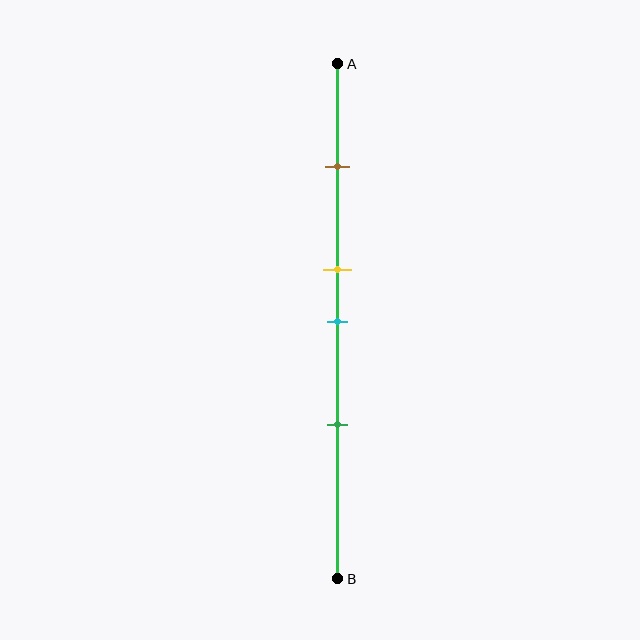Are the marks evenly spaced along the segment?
No, the marks are not evenly spaced.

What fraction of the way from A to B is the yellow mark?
The yellow mark is approximately 40% (0.4) of the way from A to B.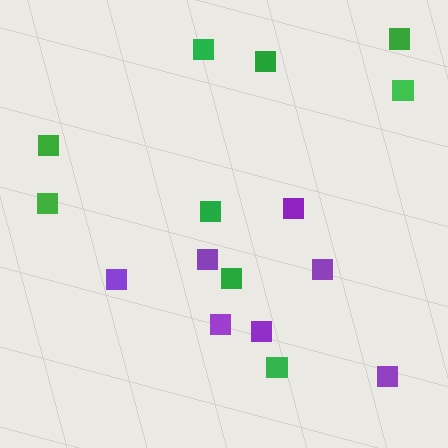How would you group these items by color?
There are 2 groups: one group of green squares (9) and one group of purple squares (7).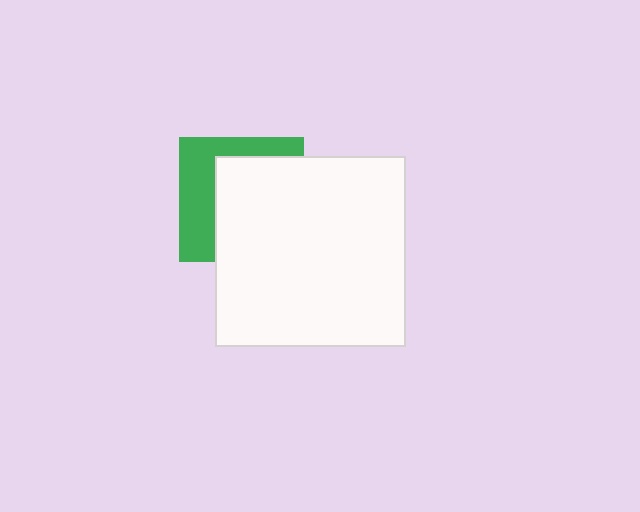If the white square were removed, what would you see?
You would see the complete green square.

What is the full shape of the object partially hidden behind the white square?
The partially hidden object is a green square.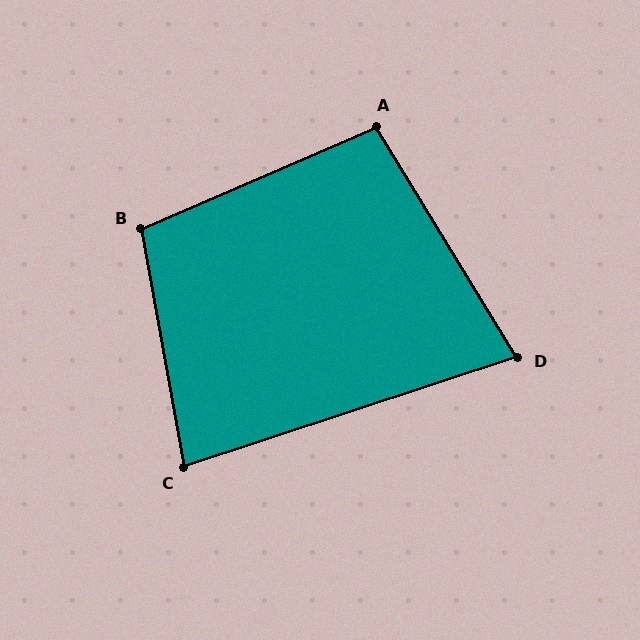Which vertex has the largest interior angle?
B, at approximately 103 degrees.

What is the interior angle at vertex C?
Approximately 82 degrees (acute).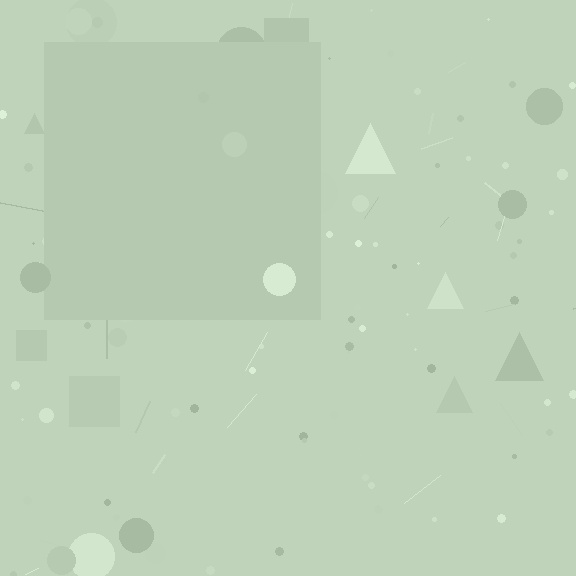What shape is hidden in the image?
A square is hidden in the image.